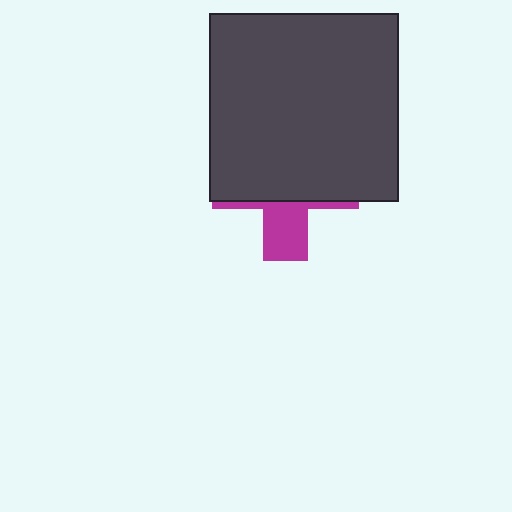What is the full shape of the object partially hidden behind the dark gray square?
The partially hidden object is a magenta cross.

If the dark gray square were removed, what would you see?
You would see the complete magenta cross.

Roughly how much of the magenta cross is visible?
A small part of it is visible (roughly 31%).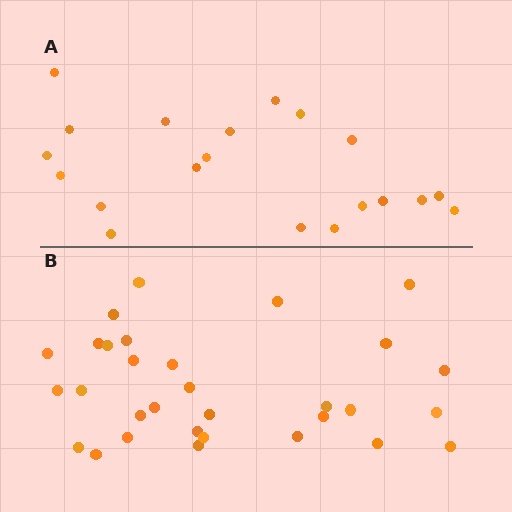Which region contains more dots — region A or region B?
Region B (the bottom region) has more dots.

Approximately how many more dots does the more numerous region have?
Region B has roughly 12 or so more dots than region A.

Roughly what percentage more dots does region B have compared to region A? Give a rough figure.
About 55% more.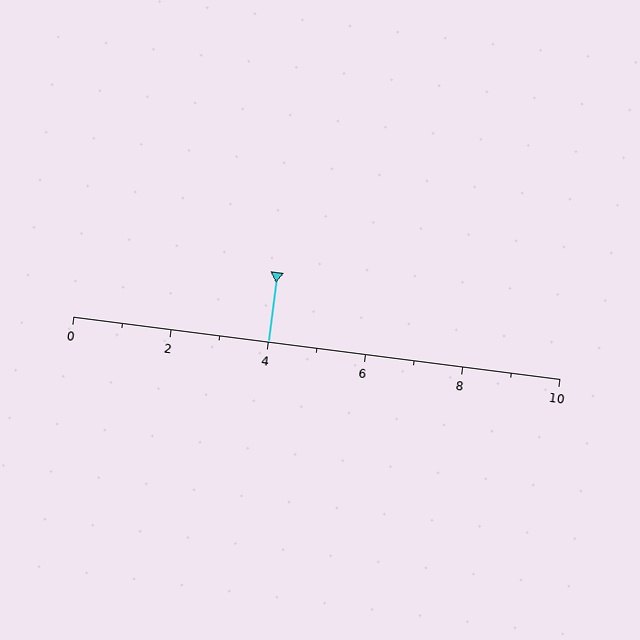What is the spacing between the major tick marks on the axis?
The major ticks are spaced 2 apart.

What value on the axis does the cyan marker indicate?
The marker indicates approximately 4.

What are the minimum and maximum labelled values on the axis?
The axis runs from 0 to 10.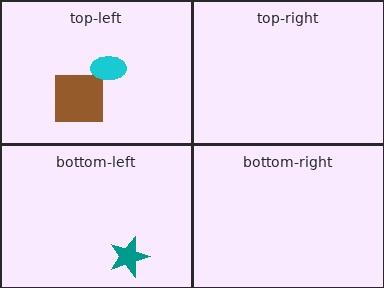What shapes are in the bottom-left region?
The teal star.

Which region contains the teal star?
The bottom-left region.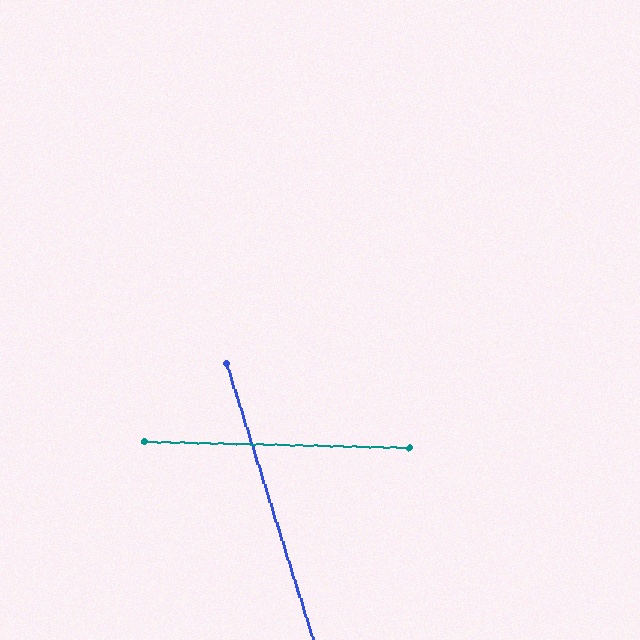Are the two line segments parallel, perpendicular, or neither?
Neither parallel nor perpendicular — they differ by about 71°.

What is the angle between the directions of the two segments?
Approximately 71 degrees.